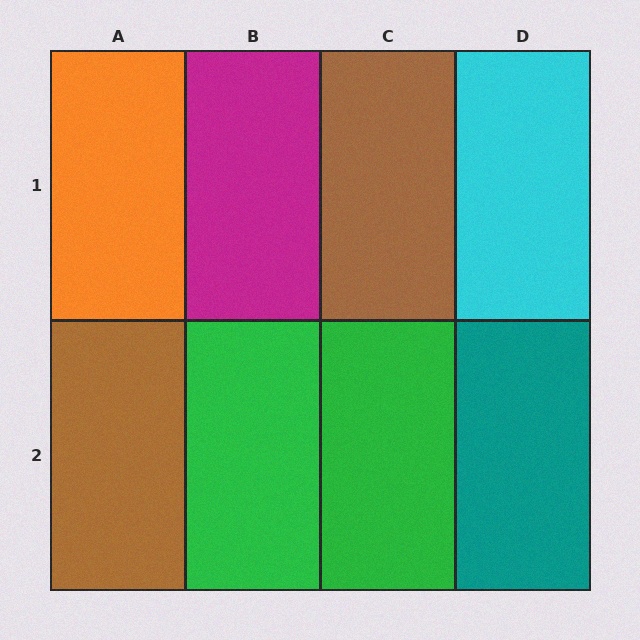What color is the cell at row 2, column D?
Teal.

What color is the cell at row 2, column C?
Green.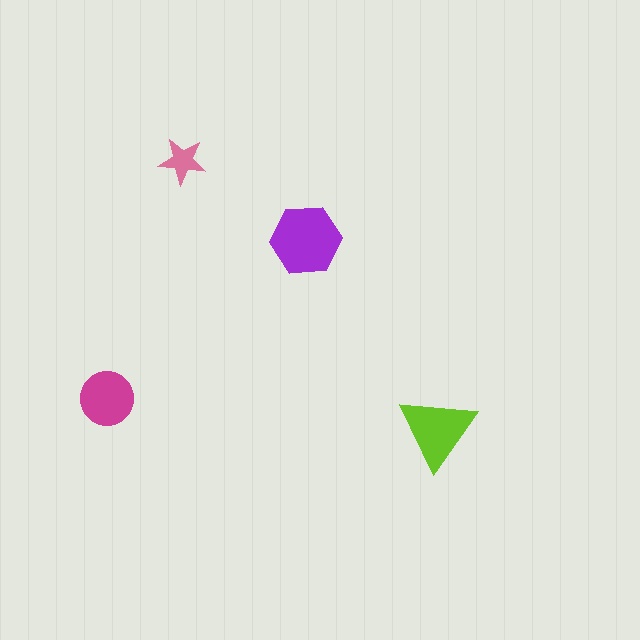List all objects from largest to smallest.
The purple hexagon, the lime triangle, the magenta circle, the pink star.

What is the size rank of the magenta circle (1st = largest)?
3rd.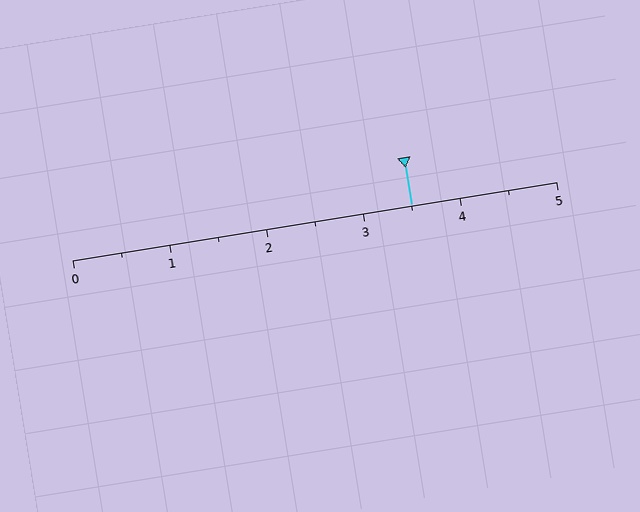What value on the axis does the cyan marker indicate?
The marker indicates approximately 3.5.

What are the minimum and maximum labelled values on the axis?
The axis runs from 0 to 5.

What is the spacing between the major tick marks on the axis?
The major ticks are spaced 1 apart.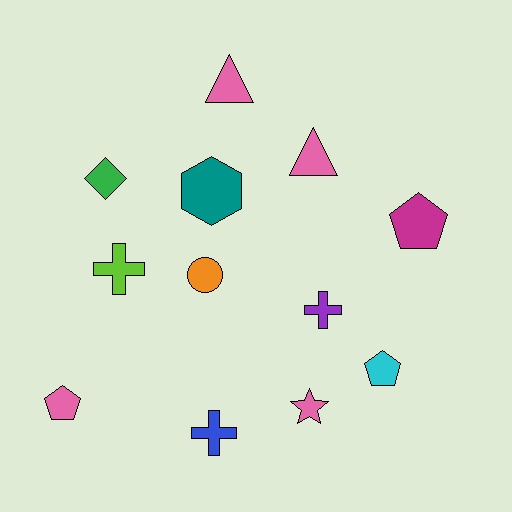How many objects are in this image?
There are 12 objects.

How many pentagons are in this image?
There are 3 pentagons.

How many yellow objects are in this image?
There are no yellow objects.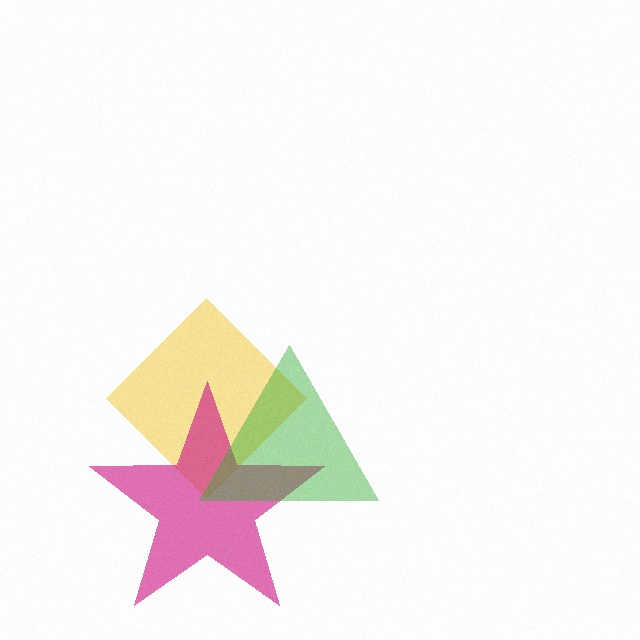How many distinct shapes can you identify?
There are 3 distinct shapes: a yellow diamond, a magenta star, a green triangle.